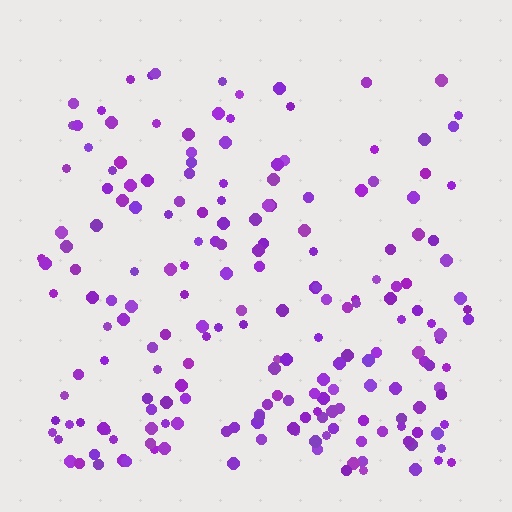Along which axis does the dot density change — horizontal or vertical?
Vertical.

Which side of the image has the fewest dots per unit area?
The top.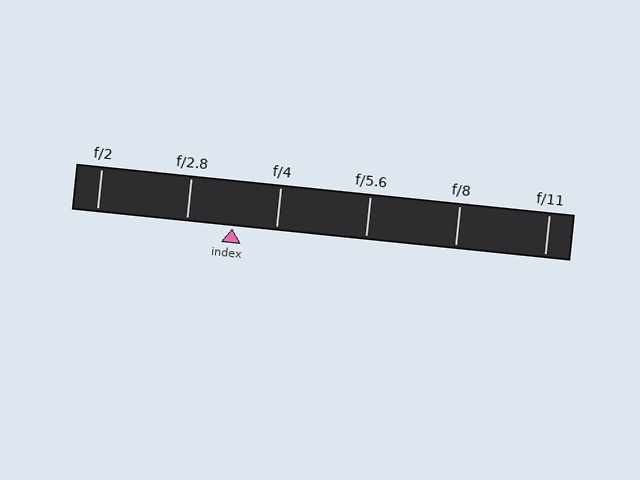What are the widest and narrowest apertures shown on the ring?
The widest aperture shown is f/2 and the narrowest is f/11.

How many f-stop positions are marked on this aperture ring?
There are 6 f-stop positions marked.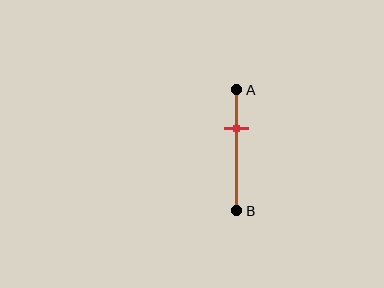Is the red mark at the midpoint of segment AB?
No, the mark is at about 30% from A, not at the 50% midpoint.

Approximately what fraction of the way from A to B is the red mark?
The red mark is approximately 30% of the way from A to B.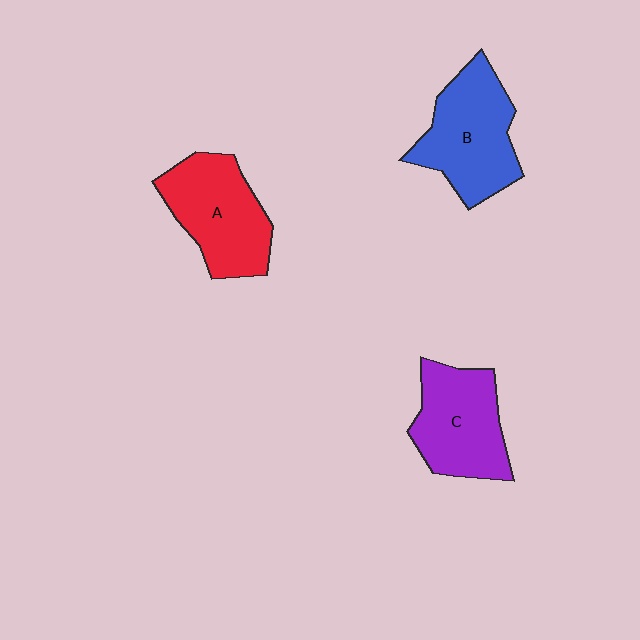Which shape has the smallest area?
Shape C (purple).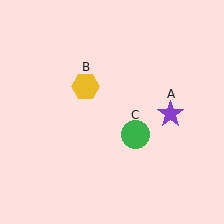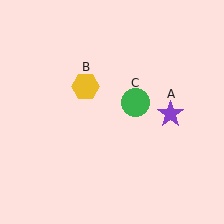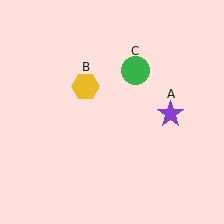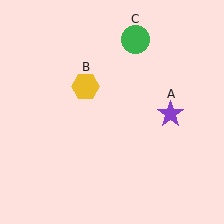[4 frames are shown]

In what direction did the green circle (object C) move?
The green circle (object C) moved up.